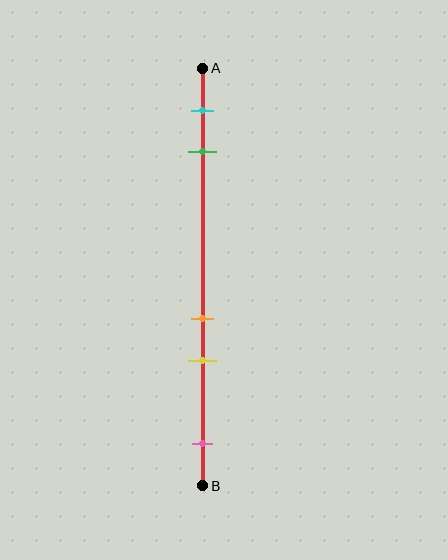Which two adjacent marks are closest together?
The orange and yellow marks are the closest adjacent pair.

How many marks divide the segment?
There are 5 marks dividing the segment.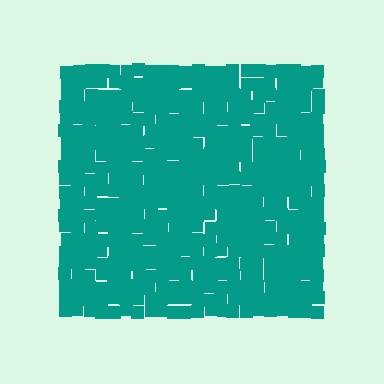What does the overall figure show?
The overall figure shows a square.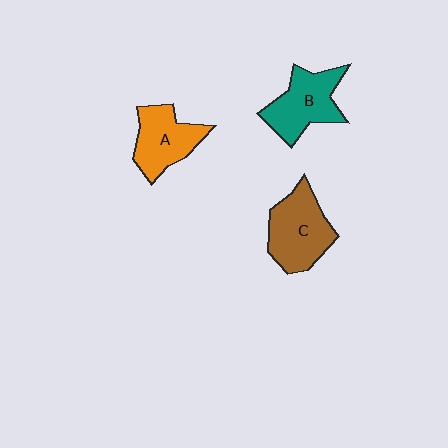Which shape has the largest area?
Shape C (brown).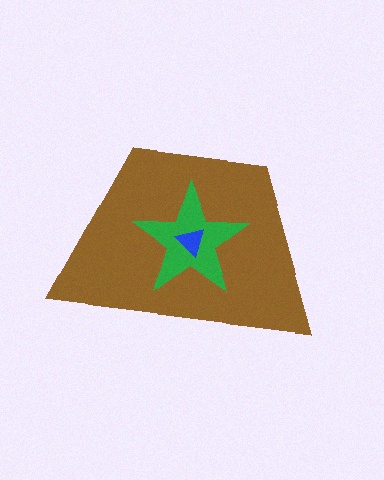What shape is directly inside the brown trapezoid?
The green star.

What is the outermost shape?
The brown trapezoid.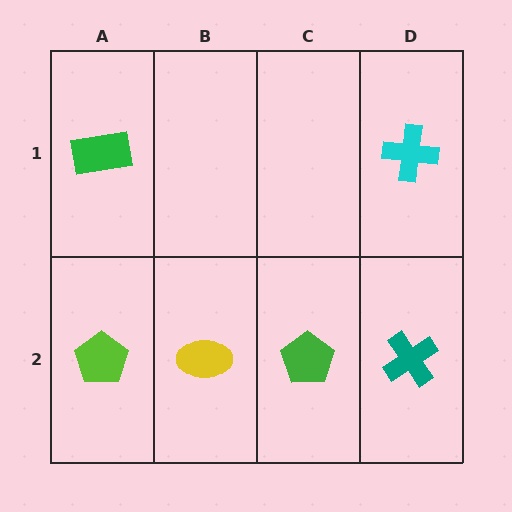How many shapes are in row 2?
4 shapes.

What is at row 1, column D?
A cyan cross.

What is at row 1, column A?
A green rectangle.